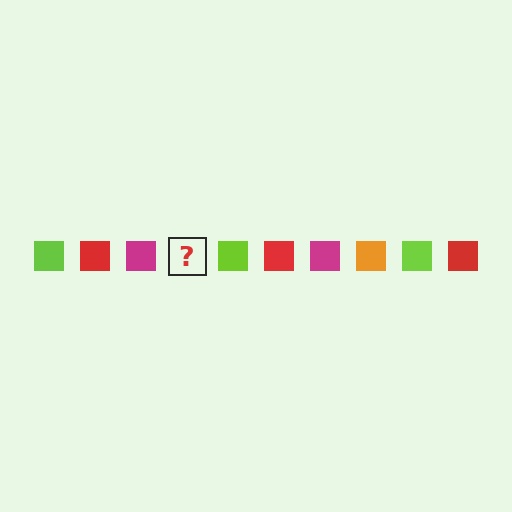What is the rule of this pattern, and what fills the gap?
The rule is that the pattern cycles through lime, red, magenta, orange squares. The gap should be filled with an orange square.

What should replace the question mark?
The question mark should be replaced with an orange square.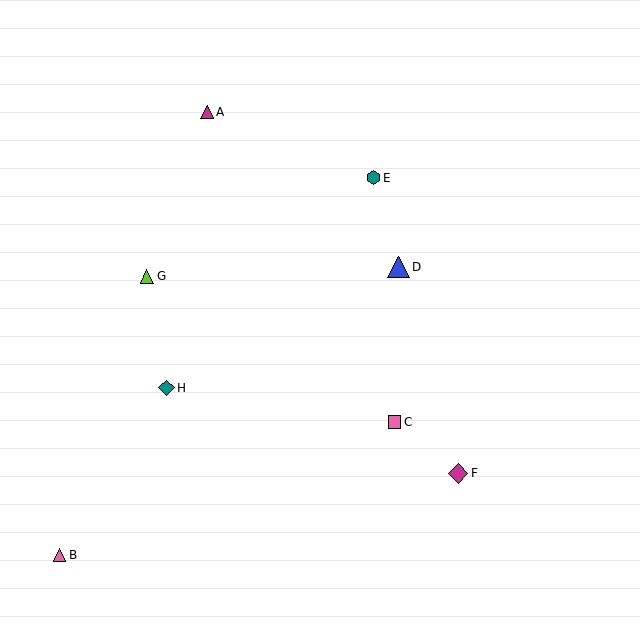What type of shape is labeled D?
Shape D is a blue triangle.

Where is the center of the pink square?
The center of the pink square is at (395, 422).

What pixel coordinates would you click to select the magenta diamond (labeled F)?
Click at (458, 473) to select the magenta diamond F.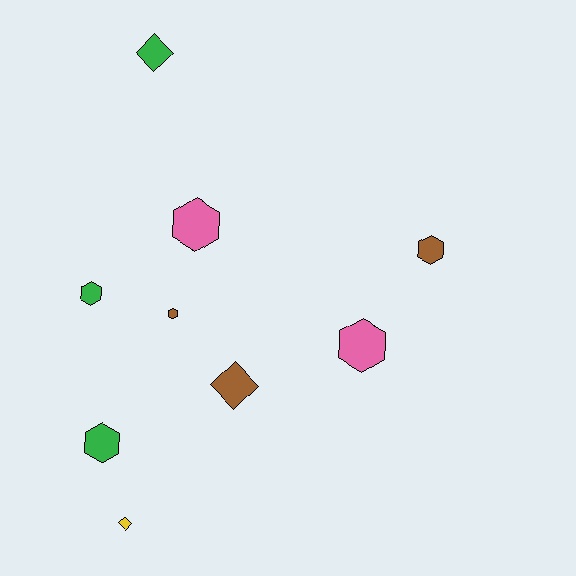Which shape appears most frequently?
Hexagon, with 6 objects.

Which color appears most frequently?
Green, with 3 objects.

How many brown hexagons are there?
There are 2 brown hexagons.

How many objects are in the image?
There are 9 objects.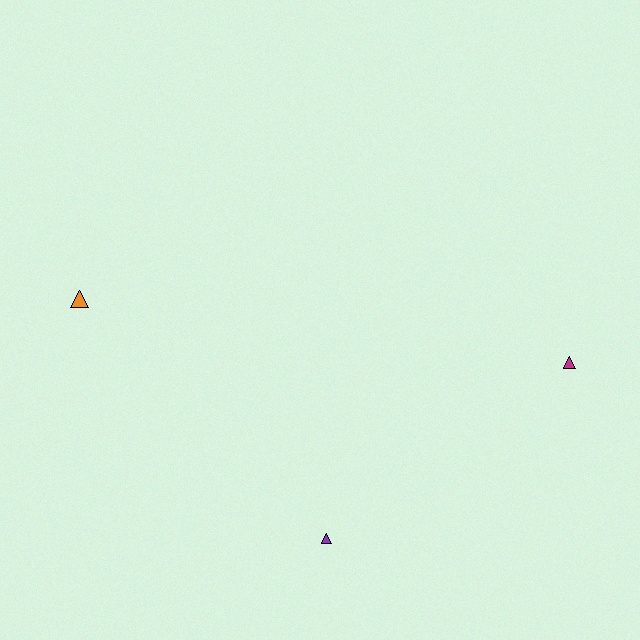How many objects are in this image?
There are 3 objects.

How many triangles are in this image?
There are 3 triangles.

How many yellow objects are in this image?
There are no yellow objects.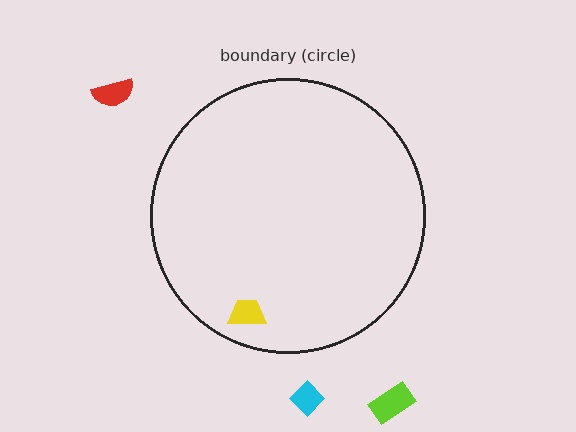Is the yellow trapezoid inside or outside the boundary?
Inside.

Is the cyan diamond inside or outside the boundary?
Outside.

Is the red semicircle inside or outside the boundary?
Outside.